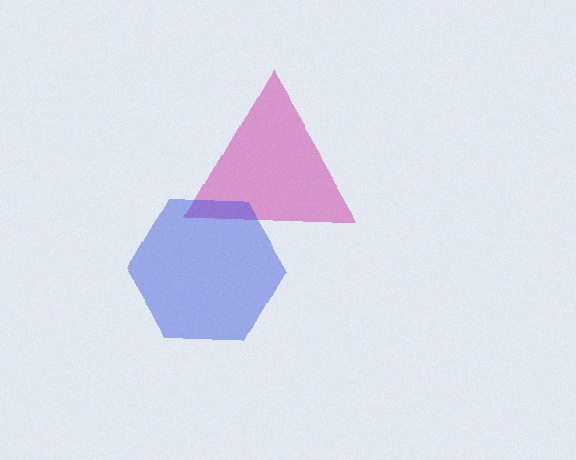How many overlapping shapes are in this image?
There are 2 overlapping shapes in the image.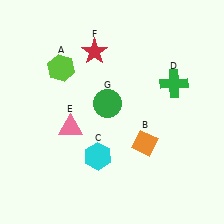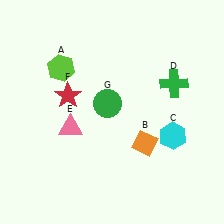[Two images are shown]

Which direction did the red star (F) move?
The red star (F) moved down.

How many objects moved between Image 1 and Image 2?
2 objects moved between the two images.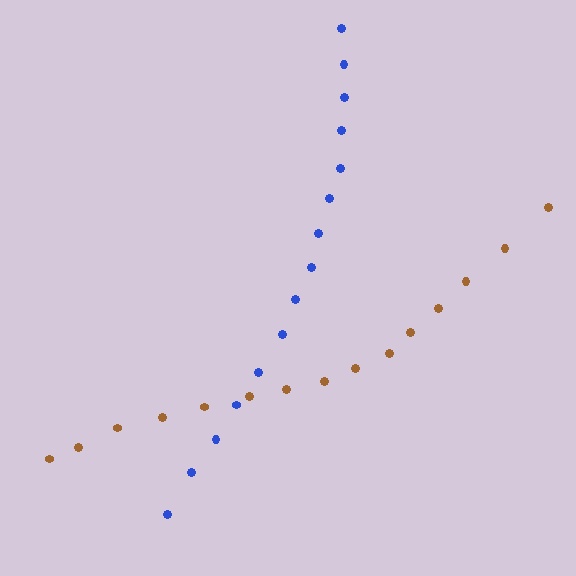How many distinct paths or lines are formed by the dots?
There are 2 distinct paths.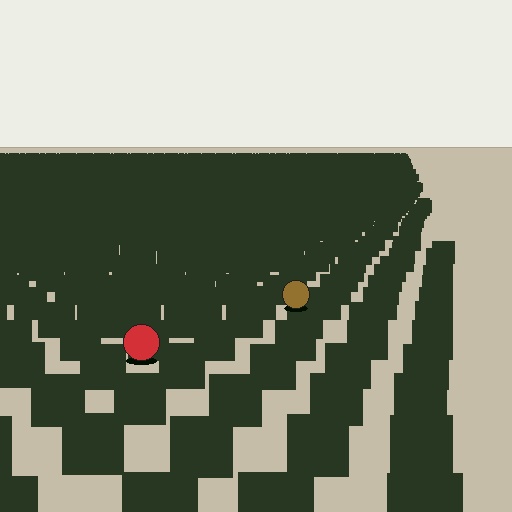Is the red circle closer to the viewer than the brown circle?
Yes. The red circle is closer — you can tell from the texture gradient: the ground texture is coarser near it.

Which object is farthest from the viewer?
The brown circle is farthest from the viewer. It appears smaller and the ground texture around it is denser.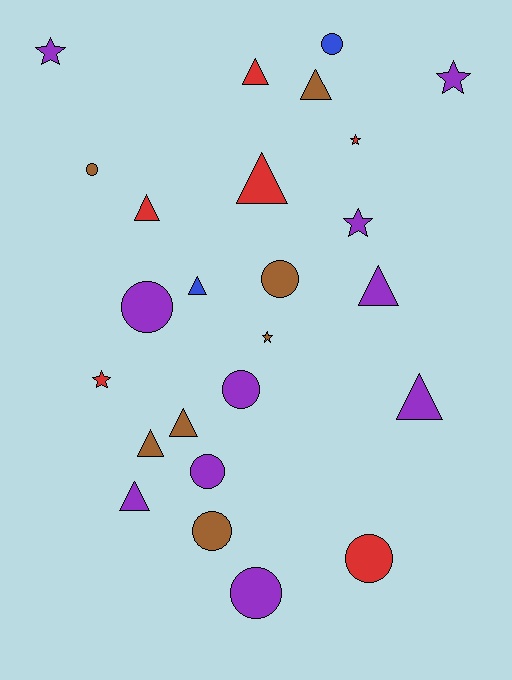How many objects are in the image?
There are 25 objects.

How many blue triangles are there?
There is 1 blue triangle.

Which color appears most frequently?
Purple, with 10 objects.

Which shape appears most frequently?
Triangle, with 10 objects.